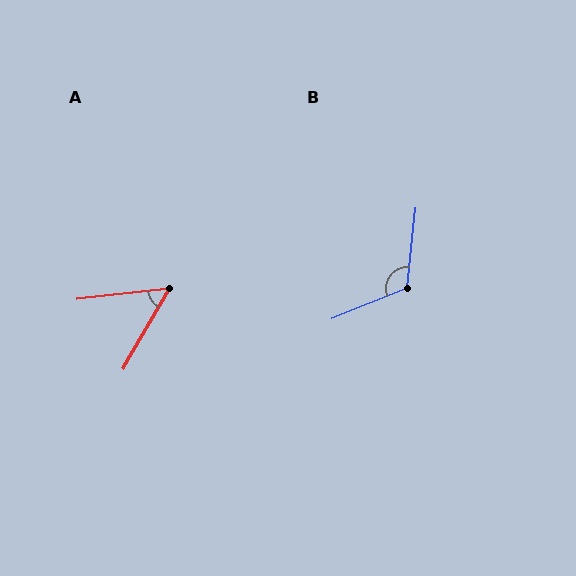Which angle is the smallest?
A, at approximately 53 degrees.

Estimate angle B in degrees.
Approximately 118 degrees.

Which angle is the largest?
B, at approximately 118 degrees.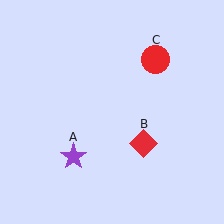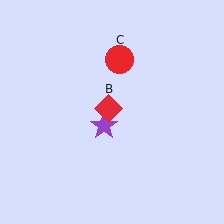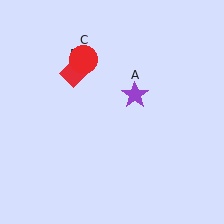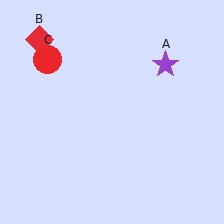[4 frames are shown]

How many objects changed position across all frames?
3 objects changed position: purple star (object A), red diamond (object B), red circle (object C).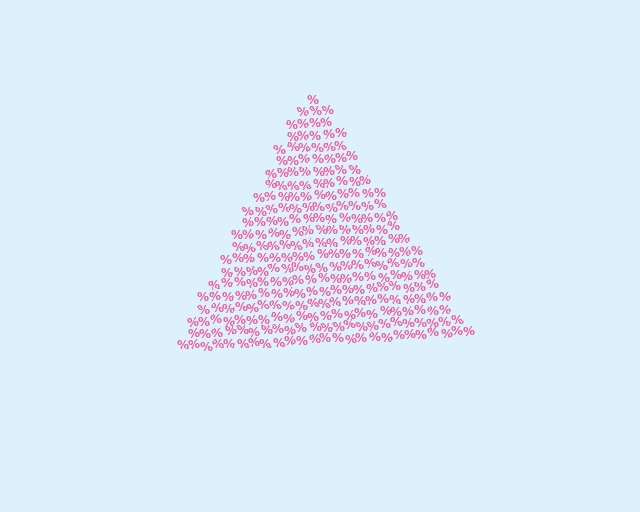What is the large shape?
The large shape is a triangle.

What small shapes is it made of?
It is made of small percent signs.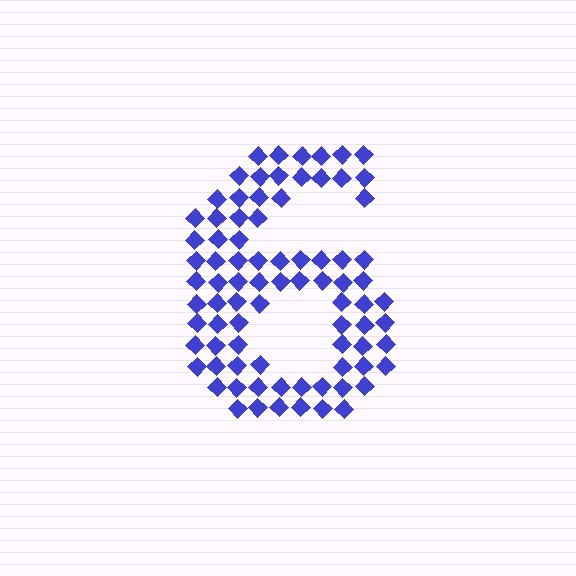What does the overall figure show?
The overall figure shows the digit 6.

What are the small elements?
The small elements are diamonds.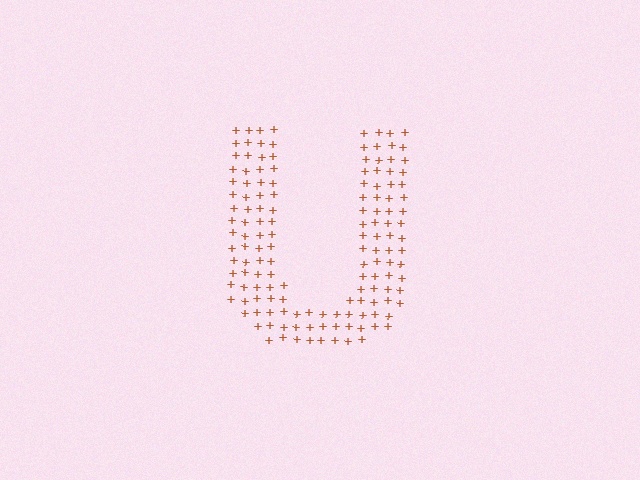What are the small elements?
The small elements are plus signs.